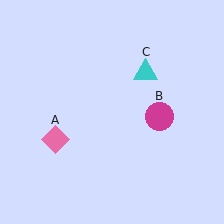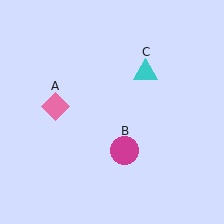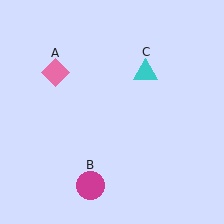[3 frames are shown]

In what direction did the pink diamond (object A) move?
The pink diamond (object A) moved up.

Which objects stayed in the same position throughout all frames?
Cyan triangle (object C) remained stationary.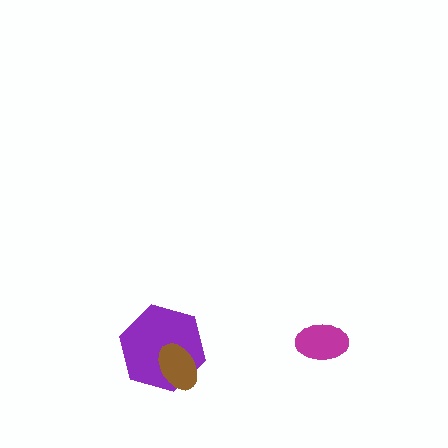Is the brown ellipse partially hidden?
No, no other shape covers it.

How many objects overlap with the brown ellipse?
1 object overlaps with the brown ellipse.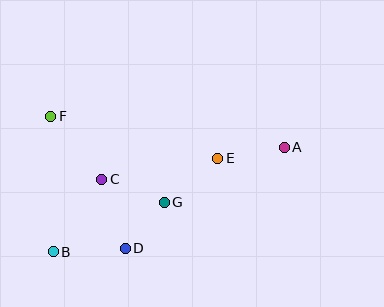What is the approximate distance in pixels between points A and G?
The distance between A and G is approximately 132 pixels.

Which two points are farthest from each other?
Points A and B are farthest from each other.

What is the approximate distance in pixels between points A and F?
The distance between A and F is approximately 235 pixels.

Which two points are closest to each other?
Points D and G are closest to each other.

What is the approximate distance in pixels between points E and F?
The distance between E and F is approximately 172 pixels.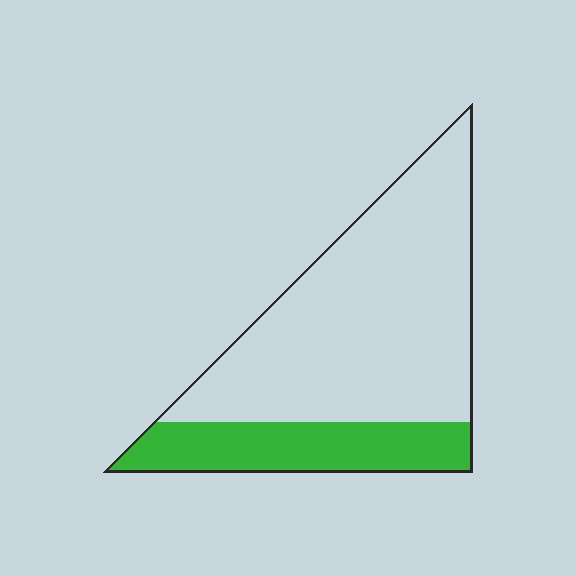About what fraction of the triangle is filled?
About one quarter (1/4).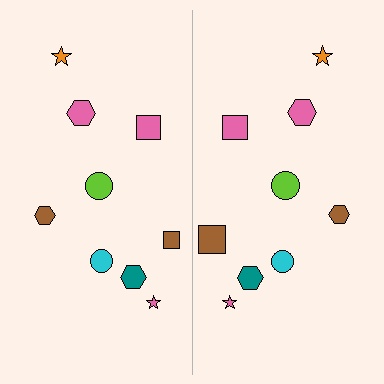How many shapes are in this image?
There are 18 shapes in this image.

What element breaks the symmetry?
The brown square on the right side has a different size than its mirror counterpart.